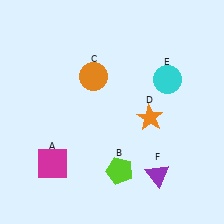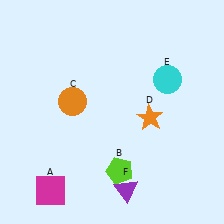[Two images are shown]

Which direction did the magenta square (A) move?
The magenta square (A) moved down.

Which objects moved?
The objects that moved are: the magenta square (A), the orange circle (C), the purple triangle (F).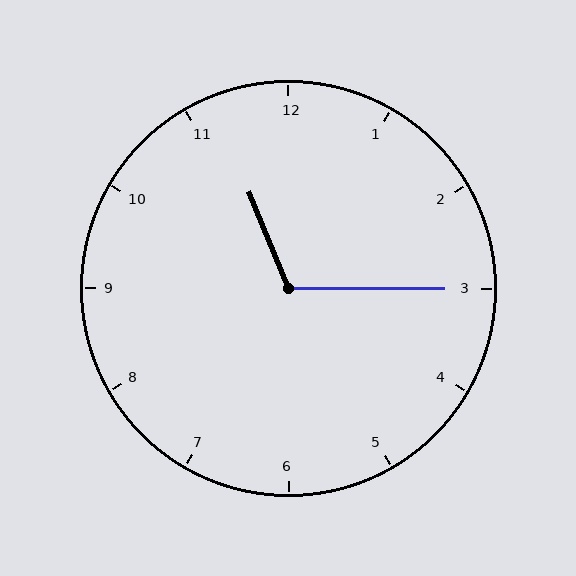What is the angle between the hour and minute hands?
Approximately 112 degrees.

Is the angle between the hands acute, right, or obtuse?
It is obtuse.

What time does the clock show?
11:15.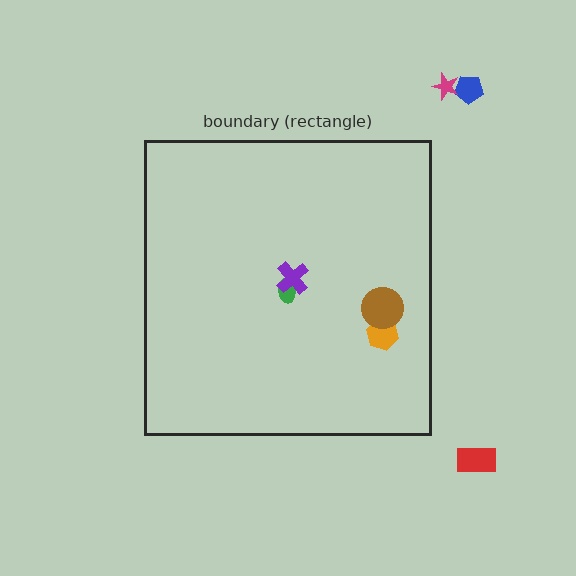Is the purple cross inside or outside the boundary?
Inside.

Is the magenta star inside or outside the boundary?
Outside.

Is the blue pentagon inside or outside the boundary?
Outside.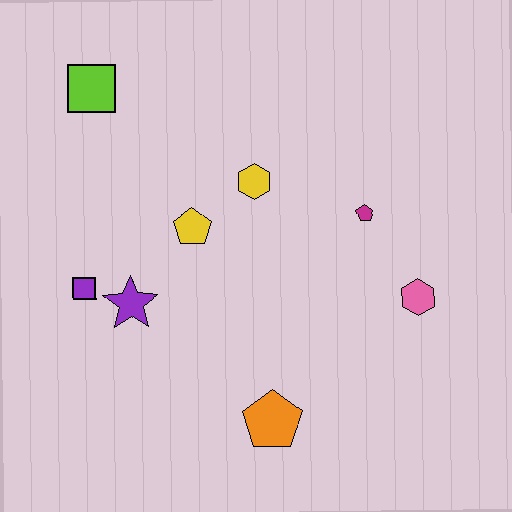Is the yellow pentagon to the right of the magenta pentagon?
No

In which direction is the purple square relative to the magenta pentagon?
The purple square is to the left of the magenta pentagon.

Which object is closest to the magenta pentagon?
The pink hexagon is closest to the magenta pentagon.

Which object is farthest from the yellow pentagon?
The pink hexagon is farthest from the yellow pentagon.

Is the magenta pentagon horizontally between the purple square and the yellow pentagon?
No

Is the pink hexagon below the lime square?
Yes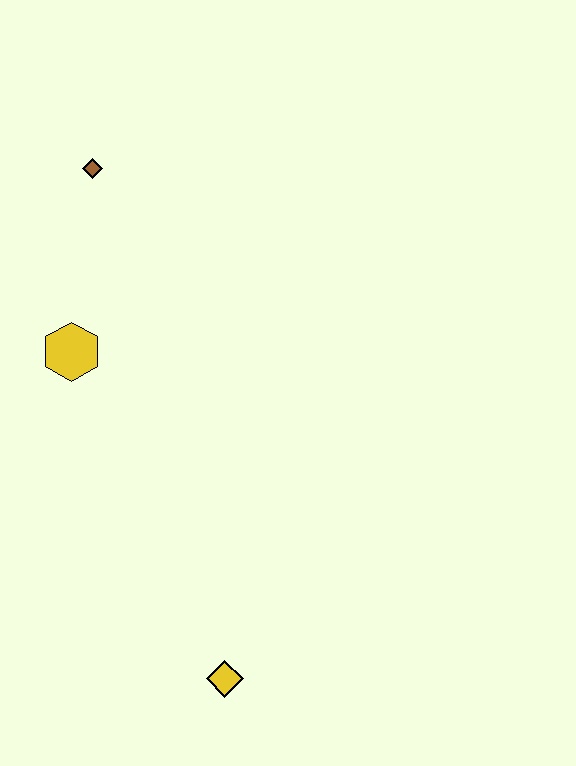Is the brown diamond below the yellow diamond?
No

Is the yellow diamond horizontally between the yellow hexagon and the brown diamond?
No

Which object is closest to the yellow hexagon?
The brown diamond is closest to the yellow hexagon.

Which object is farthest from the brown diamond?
The yellow diamond is farthest from the brown diamond.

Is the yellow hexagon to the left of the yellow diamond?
Yes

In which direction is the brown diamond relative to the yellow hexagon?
The brown diamond is above the yellow hexagon.